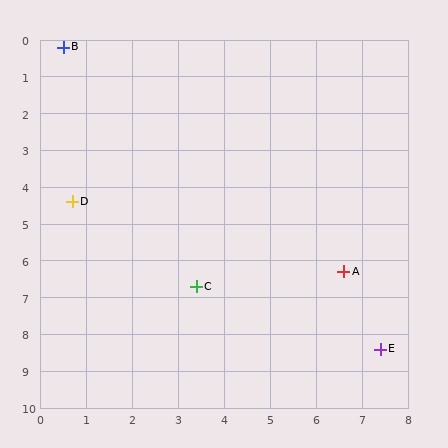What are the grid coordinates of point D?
Point D is at approximately (0.7, 4.4).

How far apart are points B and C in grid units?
Points B and C are about 7.1 grid units apart.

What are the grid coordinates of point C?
Point C is at approximately (3.4, 6.7).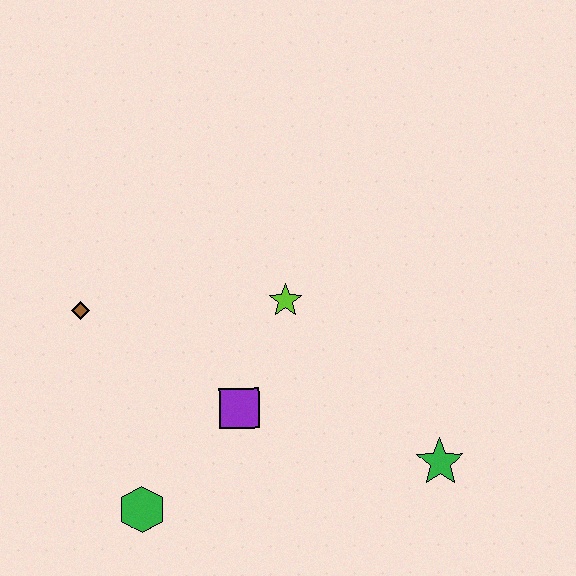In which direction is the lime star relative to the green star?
The lime star is above the green star.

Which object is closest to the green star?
The purple square is closest to the green star.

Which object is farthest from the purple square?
The green star is farthest from the purple square.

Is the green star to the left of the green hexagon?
No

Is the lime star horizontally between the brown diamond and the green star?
Yes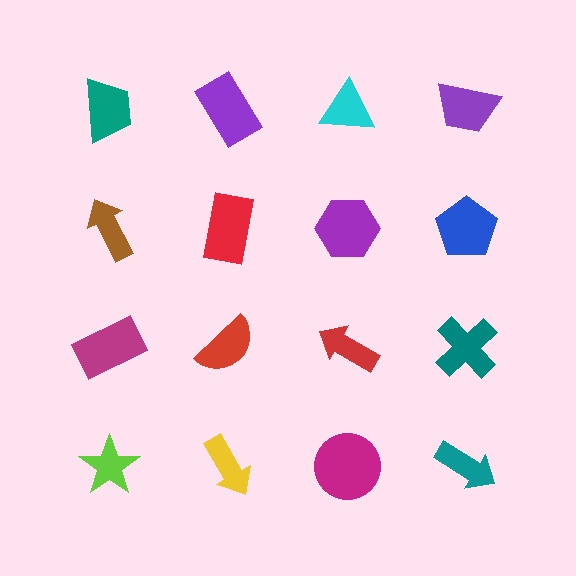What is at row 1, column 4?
A purple trapezoid.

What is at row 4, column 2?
A yellow arrow.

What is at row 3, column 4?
A teal cross.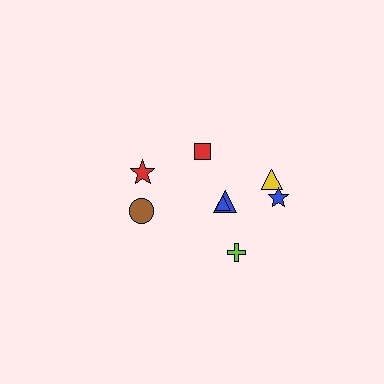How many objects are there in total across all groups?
There are 8 objects.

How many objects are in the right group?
There are 5 objects.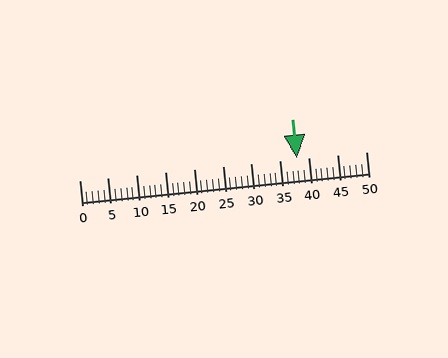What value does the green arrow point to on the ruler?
The green arrow points to approximately 38.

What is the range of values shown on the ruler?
The ruler shows values from 0 to 50.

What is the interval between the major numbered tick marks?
The major tick marks are spaced 5 units apart.